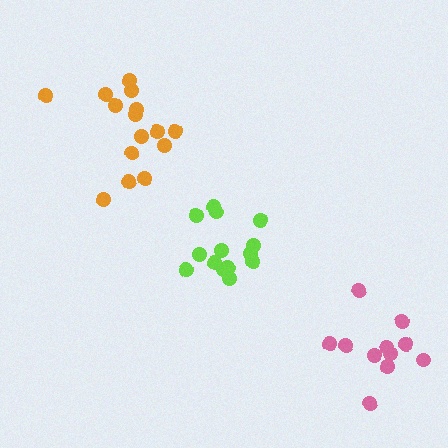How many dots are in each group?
Group 1: 15 dots, Group 2: 14 dots, Group 3: 11 dots (40 total).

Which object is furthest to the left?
The orange cluster is leftmost.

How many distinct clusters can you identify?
There are 3 distinct clusters.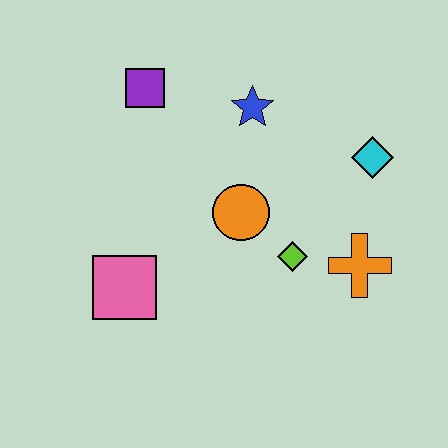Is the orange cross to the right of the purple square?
Yes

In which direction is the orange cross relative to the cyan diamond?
The orange cross is below the cyan diamond.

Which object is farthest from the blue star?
The pink square is farthest from the blue star.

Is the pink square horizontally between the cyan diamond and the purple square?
No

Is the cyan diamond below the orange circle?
No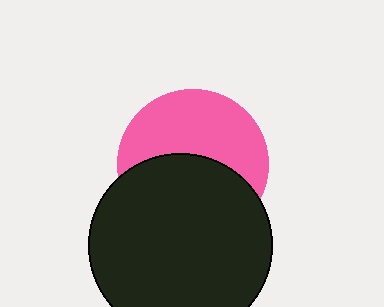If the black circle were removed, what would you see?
You would see the complete pink circle.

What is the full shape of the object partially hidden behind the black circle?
The partially hidden object is a pink circle.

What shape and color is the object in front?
The object in front is a black circle.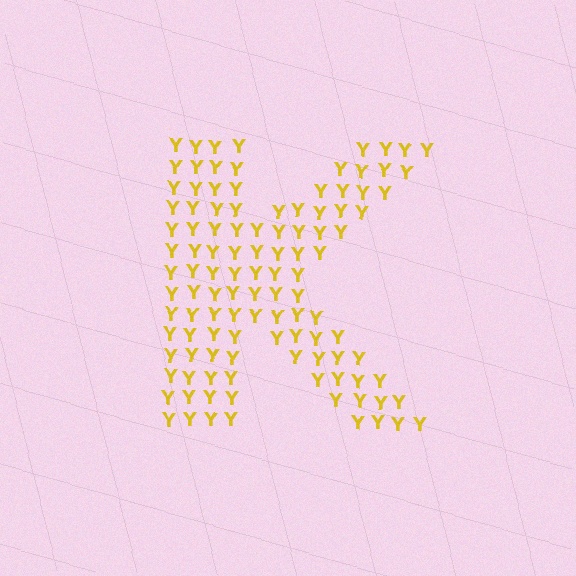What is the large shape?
The large shape is the letter K.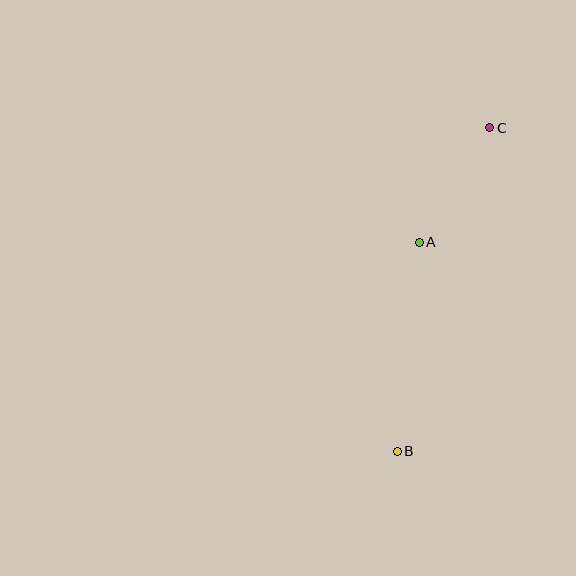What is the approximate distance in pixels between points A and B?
The distance between A and B is approximately 210 pixels.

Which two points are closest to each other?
Points A and C are closest to each other.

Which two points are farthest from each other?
Points B and C are farthest from each other.